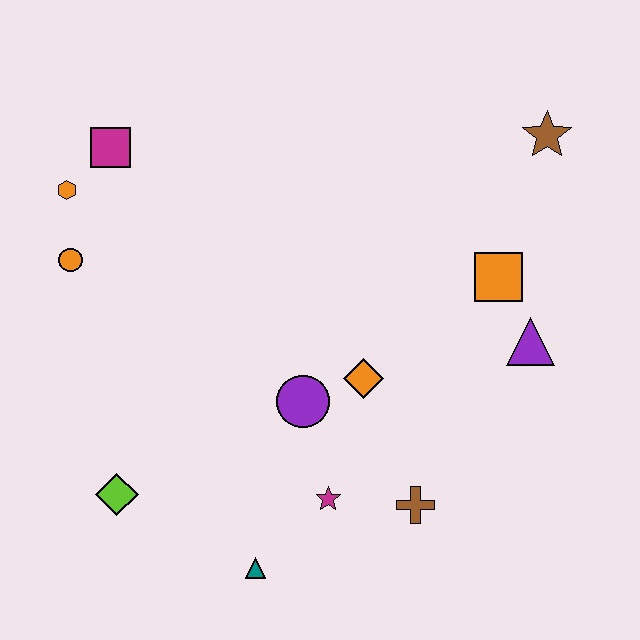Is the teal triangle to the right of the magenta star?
No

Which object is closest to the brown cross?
The magenta star is closest to the brown cross.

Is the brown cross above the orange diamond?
No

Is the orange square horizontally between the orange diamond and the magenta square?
No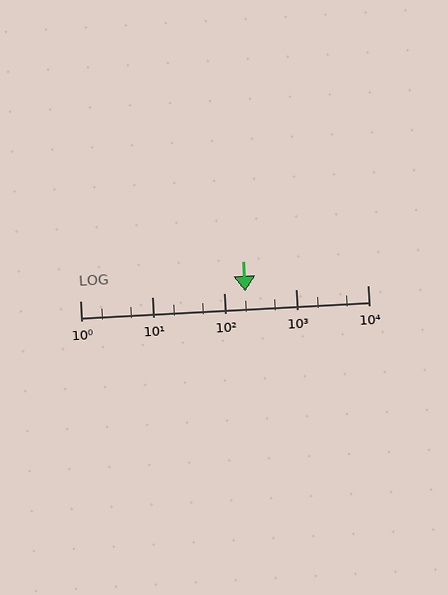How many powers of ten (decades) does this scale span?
The scale spans 4 decades, from 1 to 10000.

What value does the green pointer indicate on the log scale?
The pointer indicates approximately 200.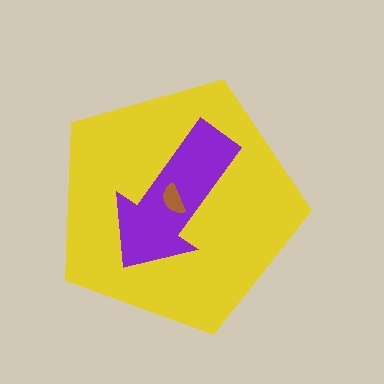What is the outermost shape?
The yellow pentagon.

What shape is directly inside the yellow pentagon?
The purple arrow.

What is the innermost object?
The brown semicircle.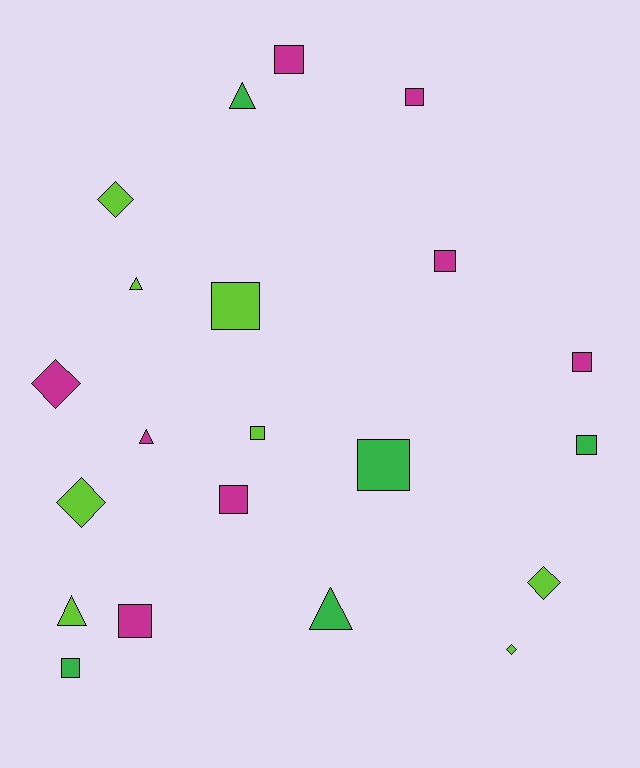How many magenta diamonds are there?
There is 1 magenta diamond.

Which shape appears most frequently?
Square, with 11 objects.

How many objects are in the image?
There are 21 objects.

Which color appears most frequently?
Magenta, with 8 objects.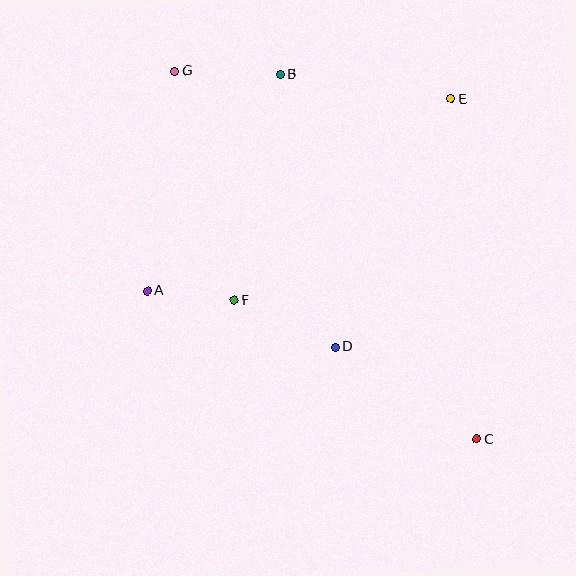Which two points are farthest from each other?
Points C and G are farthest from each other.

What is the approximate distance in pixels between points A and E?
The distance between A and E is approximately 359 pixels.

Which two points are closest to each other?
Points A and F are closest to each other.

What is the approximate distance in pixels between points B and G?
The distance between B and G is approximately 106 pixels.